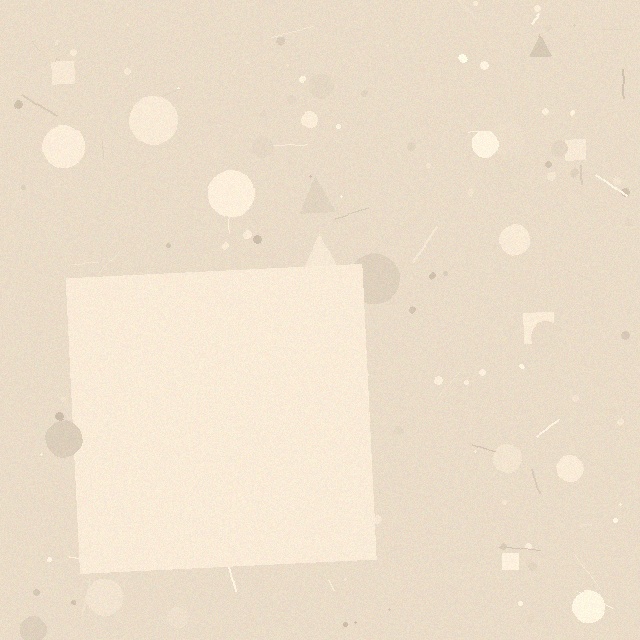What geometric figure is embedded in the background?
A square is embedded in the background.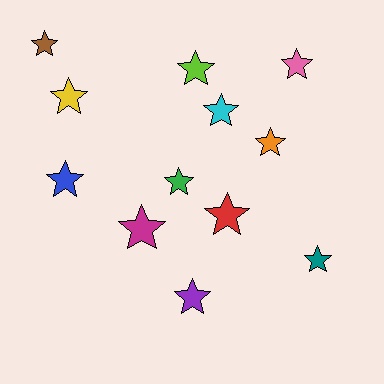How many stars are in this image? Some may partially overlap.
There are 12 stars.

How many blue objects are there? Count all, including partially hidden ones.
There is 1 blue object.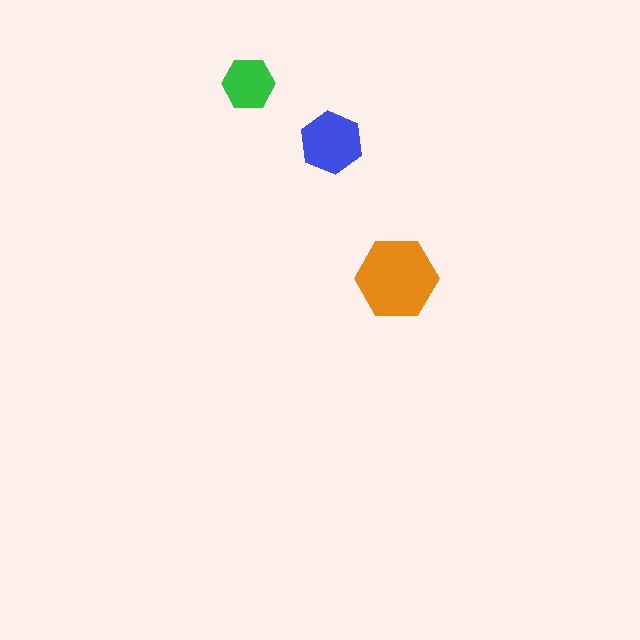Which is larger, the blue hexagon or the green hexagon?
The blue one.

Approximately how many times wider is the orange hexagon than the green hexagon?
About 1.5 times wider.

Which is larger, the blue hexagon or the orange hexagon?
The orange one.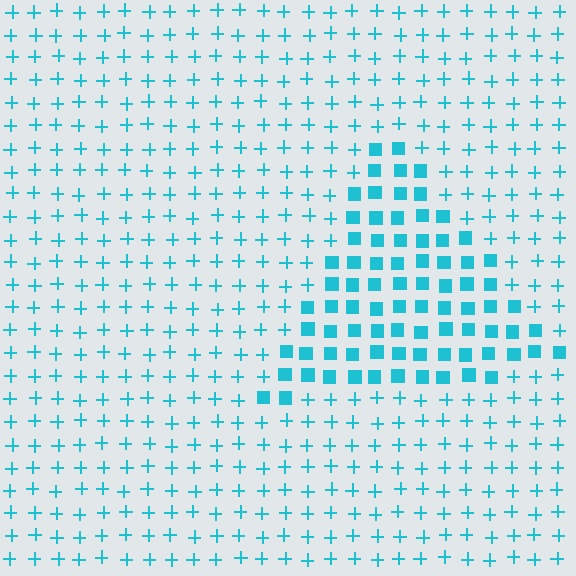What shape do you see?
I see a triangle.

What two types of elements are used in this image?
The image uses squares inside the triangle region and plus signs outside it.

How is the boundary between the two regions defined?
The boundary is defined by a change in element shape: squares inside vs. plus signs outside. All elements share the same color and spacing.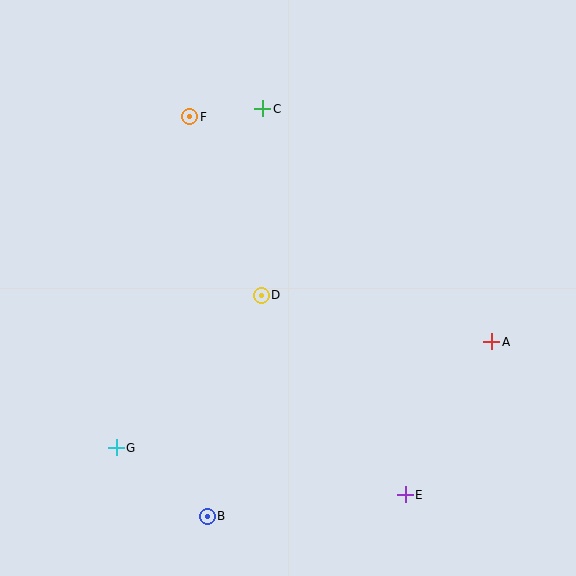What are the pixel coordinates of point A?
Point A is at (492, 342).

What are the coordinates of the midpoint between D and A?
The midpoint between D and A is at (376, 318).